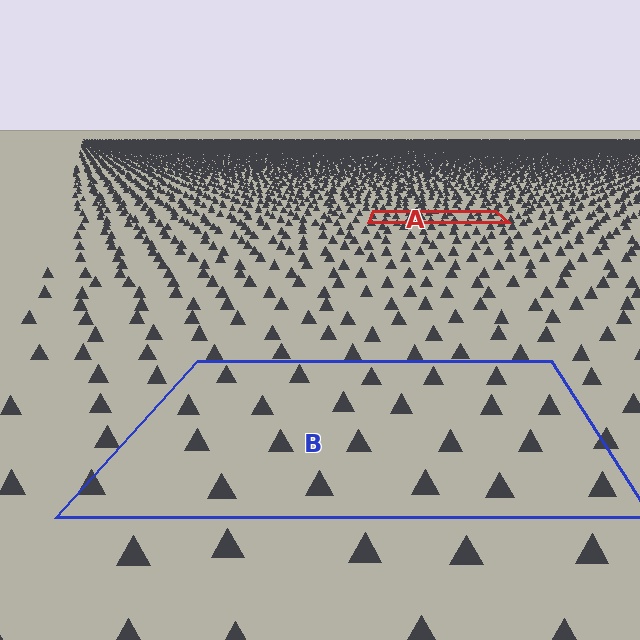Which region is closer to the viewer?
Region B is closer. The texture elements there are larger and more spread out.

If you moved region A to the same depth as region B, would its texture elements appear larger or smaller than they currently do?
They would appear larger. At a closer depth, the same texture elements are projected at a bigger on-screen size.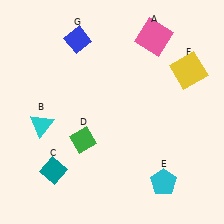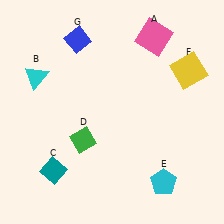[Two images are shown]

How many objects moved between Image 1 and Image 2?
1 object moved between the two images.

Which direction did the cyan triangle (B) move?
The cyan triangle (B) moved up.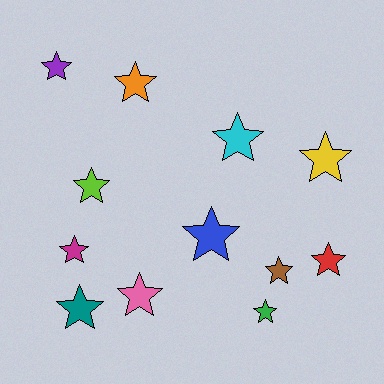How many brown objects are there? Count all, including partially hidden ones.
There is 1 brown object.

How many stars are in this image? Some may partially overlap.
There are 12 stars.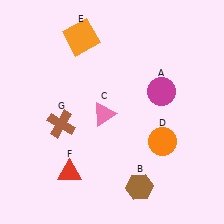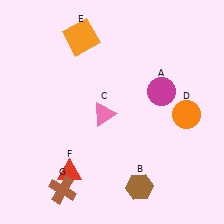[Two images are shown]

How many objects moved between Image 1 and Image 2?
2 objects moved between the two images.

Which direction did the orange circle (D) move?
The orange circle (D) moved up.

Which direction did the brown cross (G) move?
The brown cross (G) moved down.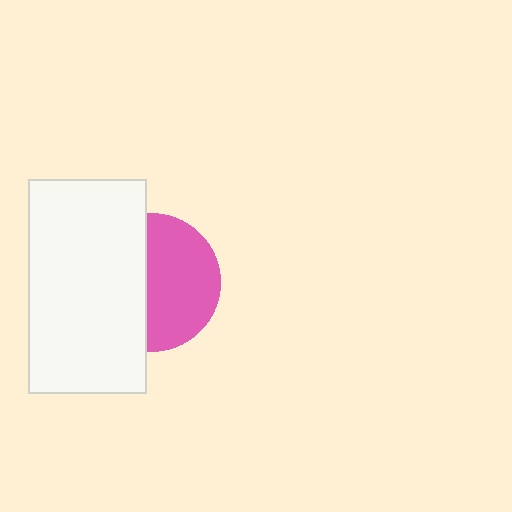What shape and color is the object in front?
The object in front is a white rectangle.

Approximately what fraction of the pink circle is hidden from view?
Roughly 47% of the pink circle is hidden behind the white rectangle.